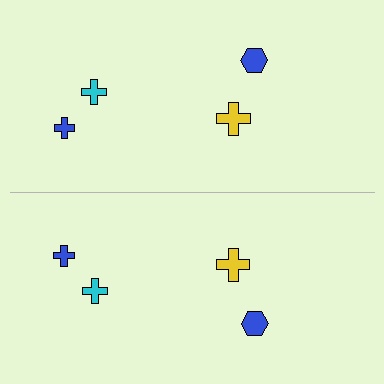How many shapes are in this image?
There are 8 shapes in this image.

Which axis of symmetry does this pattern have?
The pattern has a horizontal axis of symmetry running through the center of the image.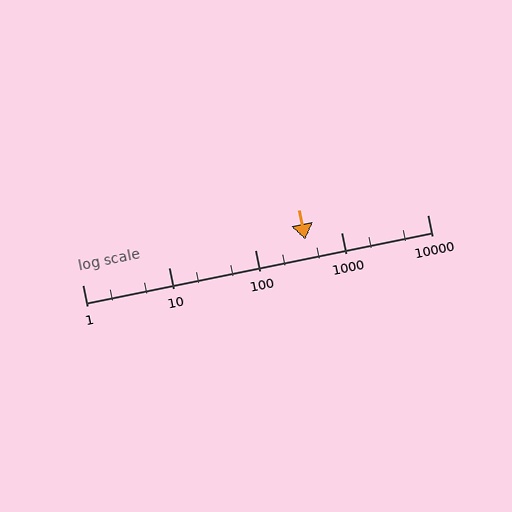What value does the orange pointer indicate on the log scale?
The pointer indicates approximately 380.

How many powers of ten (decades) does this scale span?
The scale spans 4 decades, from 1 to 10000.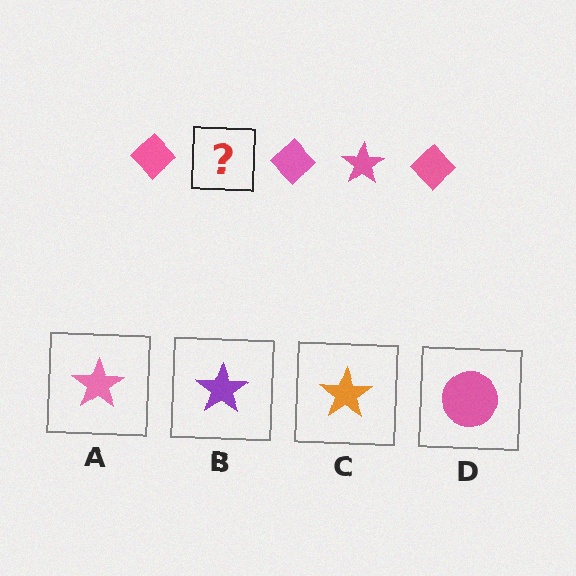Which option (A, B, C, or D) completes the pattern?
A.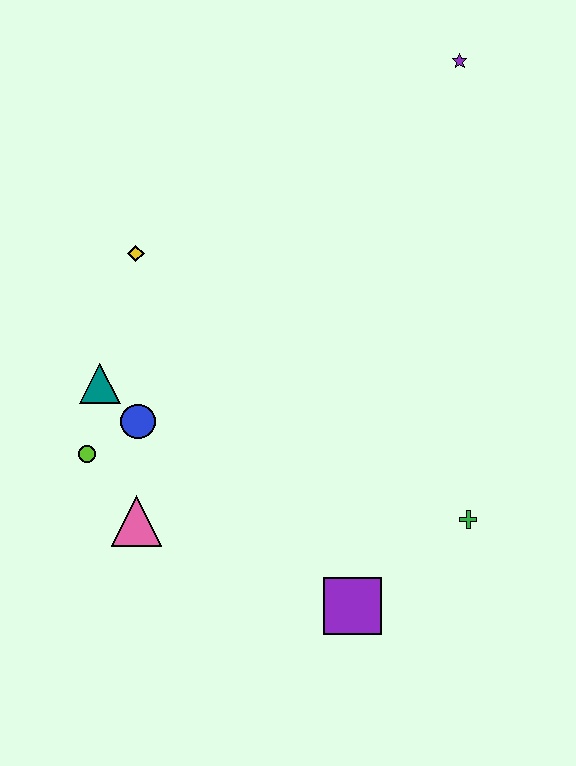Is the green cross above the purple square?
Yes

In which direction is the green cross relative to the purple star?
The green cross is below the purple star.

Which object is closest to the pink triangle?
The lime circle is closest to the pink triangle.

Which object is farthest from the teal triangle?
The purple star is farthest from the teal triangle.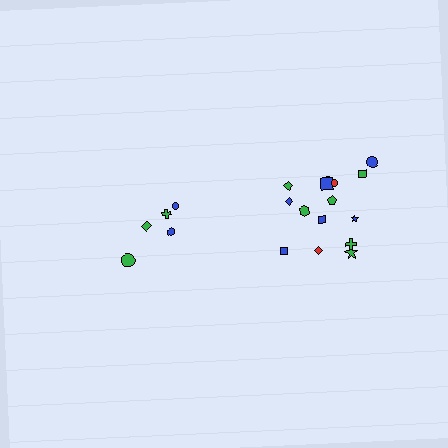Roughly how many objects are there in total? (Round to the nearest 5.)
Roughly 20 objects in total.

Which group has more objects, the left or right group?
The right group.